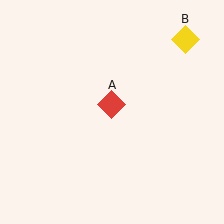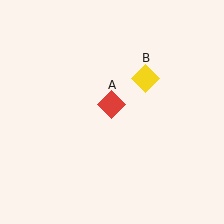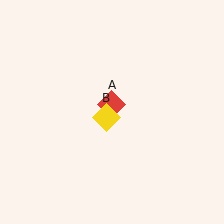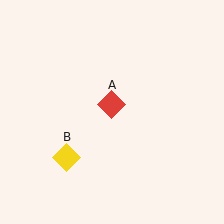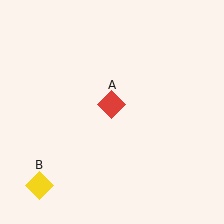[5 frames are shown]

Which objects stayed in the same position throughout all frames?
Red diamond (object A) remained stationary.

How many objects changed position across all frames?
1 object changed position: yellow diamond (object B).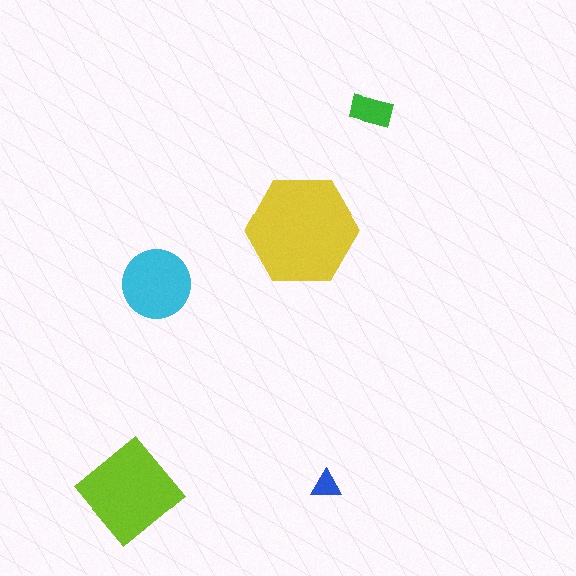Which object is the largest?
The yellow hexagon.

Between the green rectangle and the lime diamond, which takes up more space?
The lime diamond.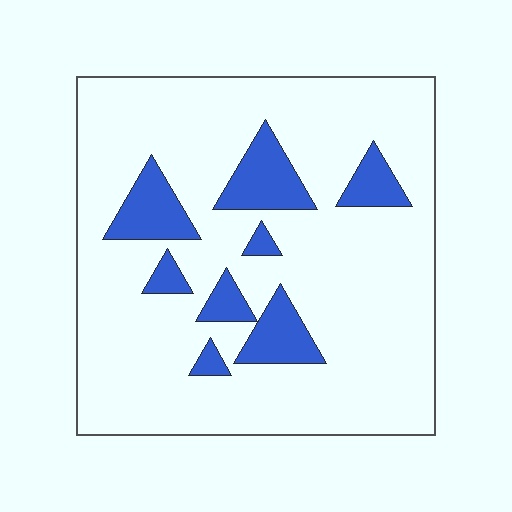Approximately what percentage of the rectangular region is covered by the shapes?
Approximately 15%.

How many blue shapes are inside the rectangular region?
8.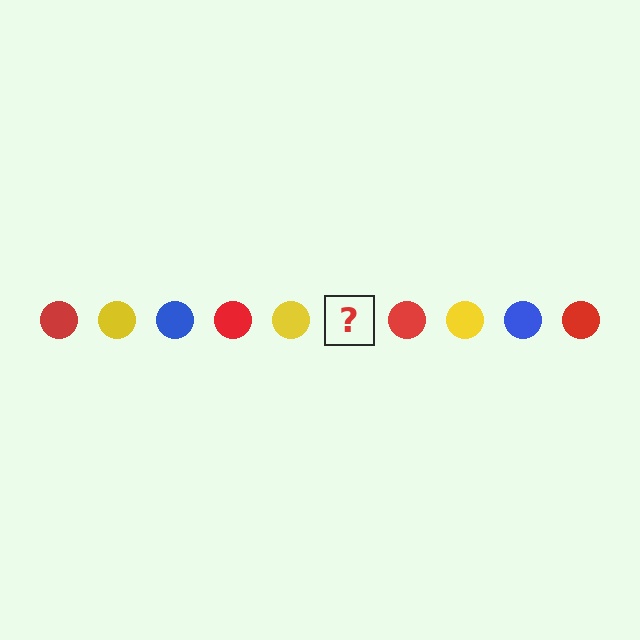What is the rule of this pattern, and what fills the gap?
The rule is that the pattern cycles through red, yellow, blue circles. The gap should be filled with a blue circle.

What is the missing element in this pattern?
The missing element is a blue circle.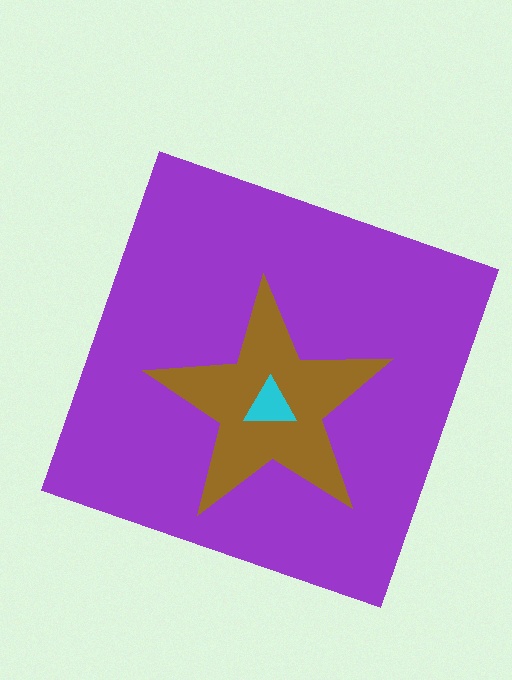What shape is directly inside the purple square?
The brown star.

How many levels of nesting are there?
3.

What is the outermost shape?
The purple square.